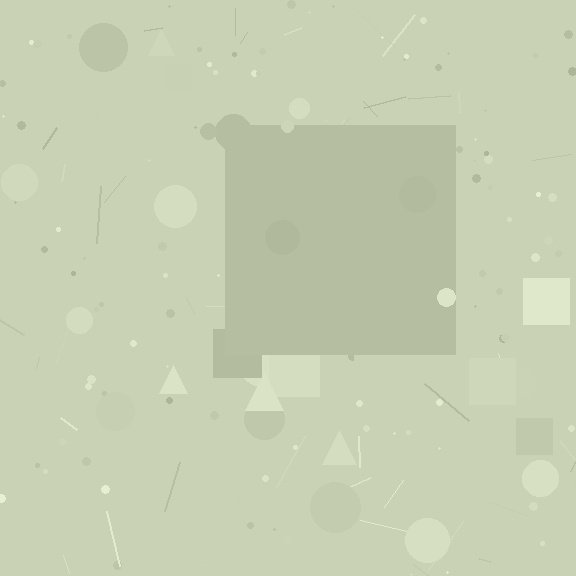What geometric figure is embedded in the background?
A square is embedded in the background.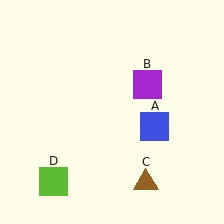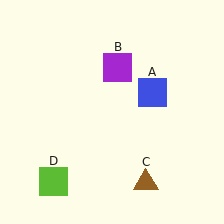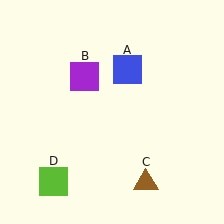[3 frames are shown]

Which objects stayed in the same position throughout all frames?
Brown triangle (object C) and lime square (object D) remained stationary.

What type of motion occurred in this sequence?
The blue square (object A), purple square (object B) rotated counterclockwise around the center of the scene.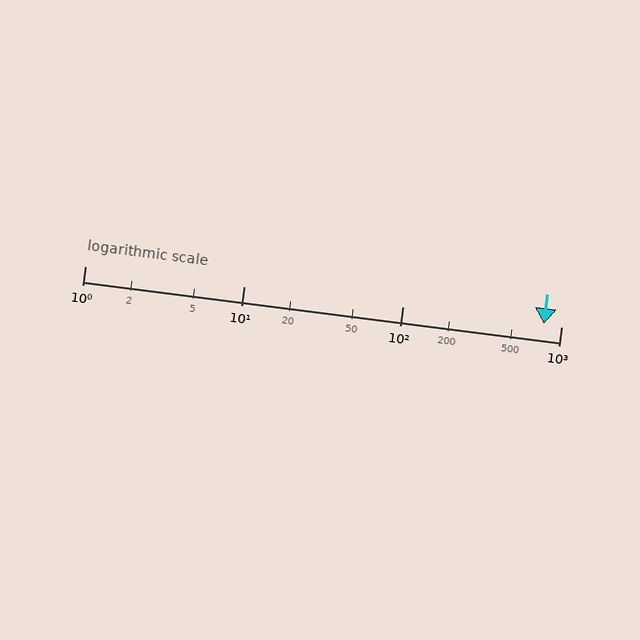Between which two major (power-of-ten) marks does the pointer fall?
The pointer is between 100 and 1000.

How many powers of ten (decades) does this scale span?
The scale spans 3 decades, from 1 to 1000.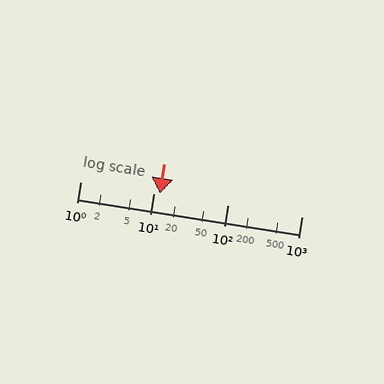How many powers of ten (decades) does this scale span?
The scale spans 3 decades, from 1 to 1000.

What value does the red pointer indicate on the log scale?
The pointer indicates approximately 12.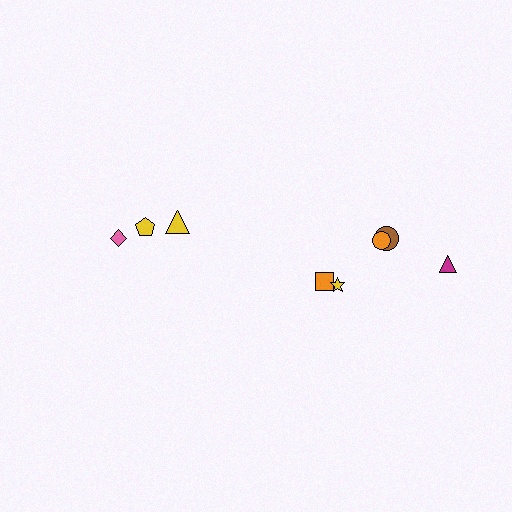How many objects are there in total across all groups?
There are 8 objects.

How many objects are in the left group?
There are 3 objects.